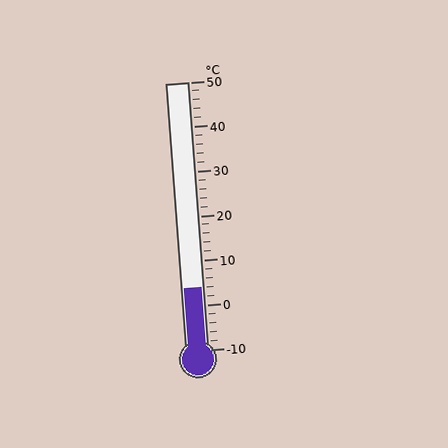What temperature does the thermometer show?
The thermometer shows approximately 4°C.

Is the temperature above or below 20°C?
The temperature is below 20°C.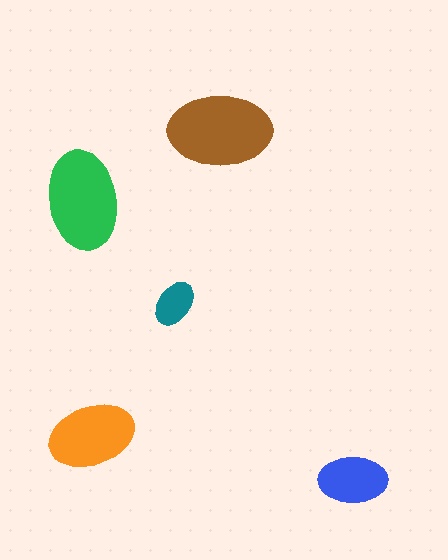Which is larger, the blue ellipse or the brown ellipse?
The brown one.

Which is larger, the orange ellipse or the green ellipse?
The green one.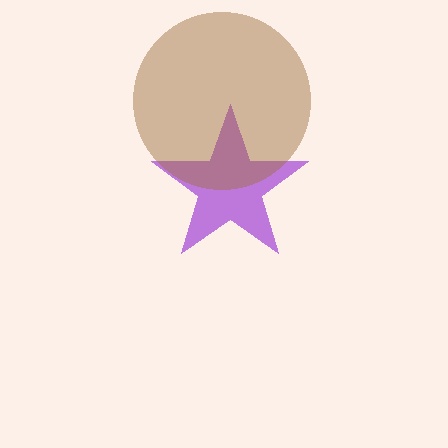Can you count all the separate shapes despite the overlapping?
Yes, there are 2 separate shapes.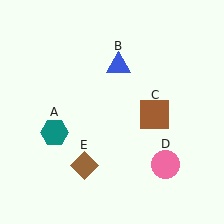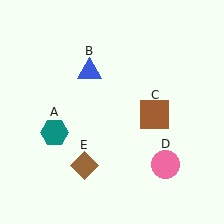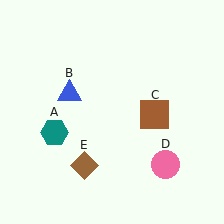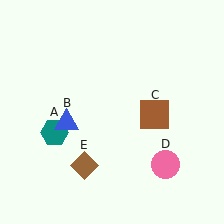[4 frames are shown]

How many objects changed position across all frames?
1 object changed position: blue triangle (object B).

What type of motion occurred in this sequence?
The blue triangle (object B) rotated counterclockwise around the center of the scene.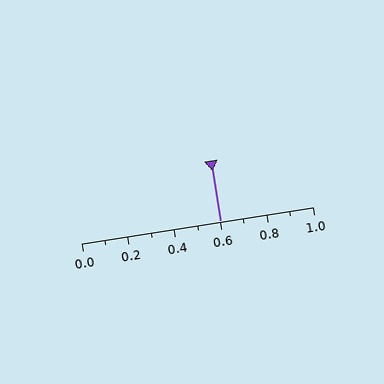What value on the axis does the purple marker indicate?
The marker indicates approximately 0.6.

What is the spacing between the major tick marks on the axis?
The major ticks are spaced 0.2 apart.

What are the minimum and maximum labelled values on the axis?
The axis runs from 0.0 to 1.0.